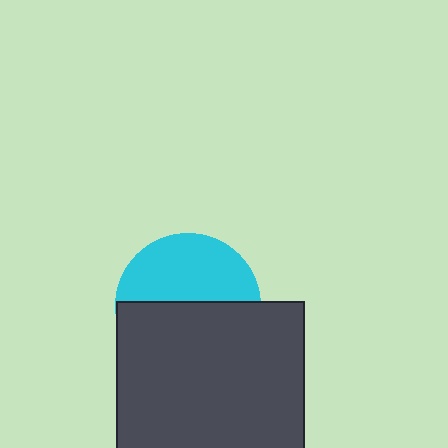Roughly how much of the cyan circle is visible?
About half of it is visible (roughly 46%).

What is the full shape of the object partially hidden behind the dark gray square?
The partially hidden object is a cyan circle.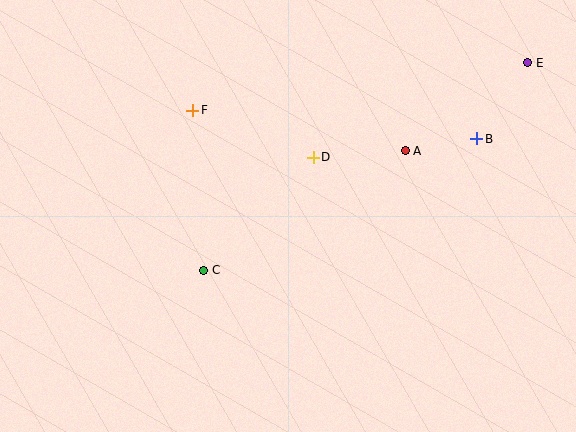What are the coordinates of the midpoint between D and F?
The midpoint between D and F is at (253, 134).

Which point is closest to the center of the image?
Point D at (313, 157) is closest to the center.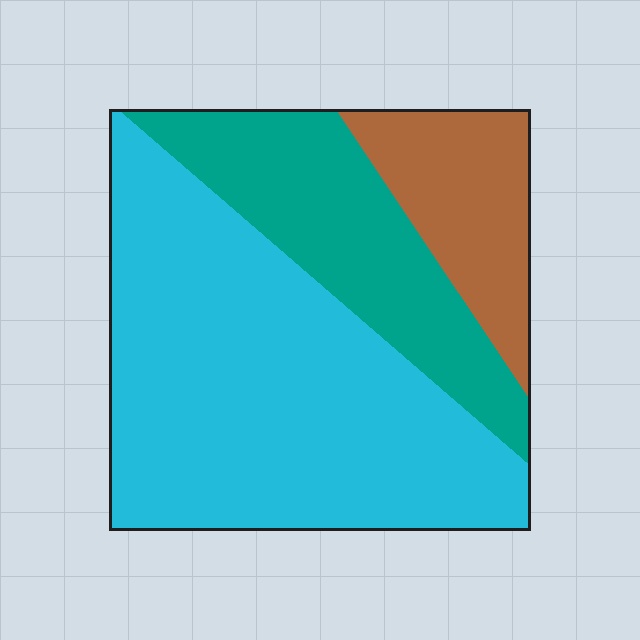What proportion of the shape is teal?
Teal takes up between a quarter and a half of the shape.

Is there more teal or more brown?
Teal.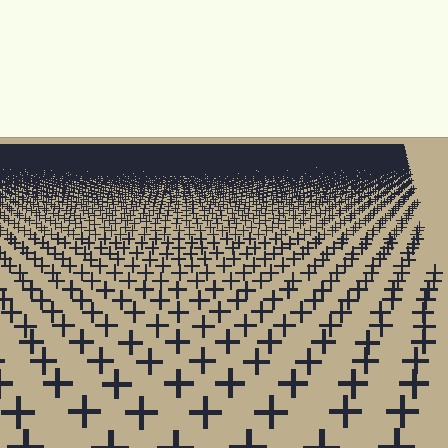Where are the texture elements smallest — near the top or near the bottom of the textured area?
Near the top.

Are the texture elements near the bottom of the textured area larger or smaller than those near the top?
Larger. Near the bottom, elements are closer to the viewer and appear at a bigger on-screen size.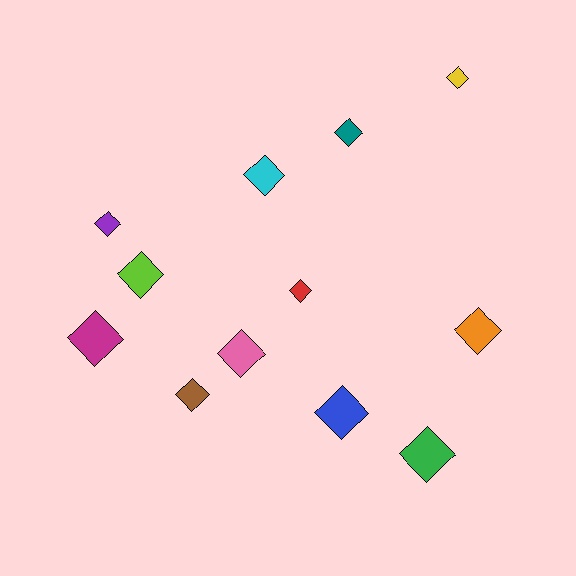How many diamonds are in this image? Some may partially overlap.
There are 12 diamonds.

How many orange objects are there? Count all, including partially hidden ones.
There is 1 orange object.